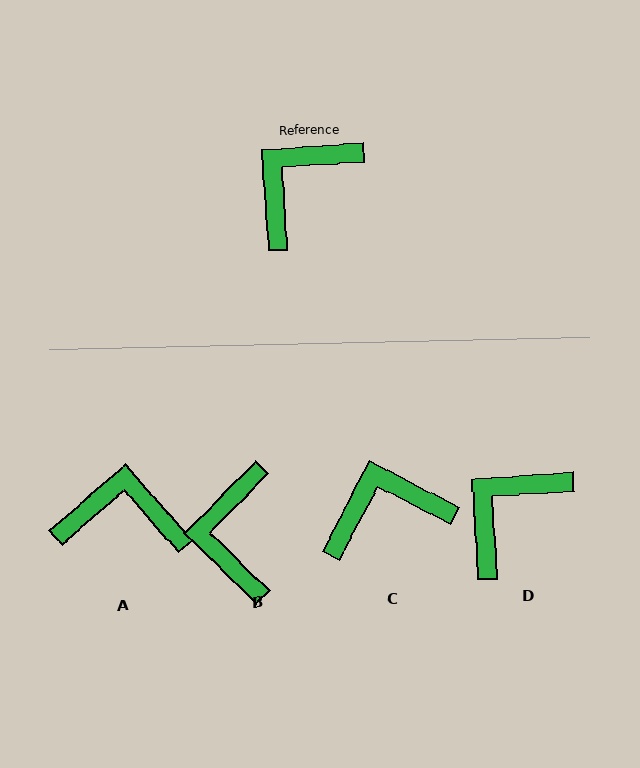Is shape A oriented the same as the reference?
No, it is off by about 53 degrees.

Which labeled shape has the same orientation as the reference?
D.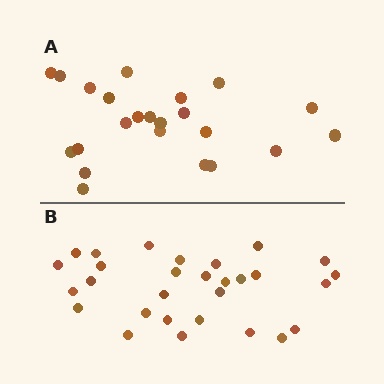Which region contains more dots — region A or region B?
Region B (the bottom region) has more dots.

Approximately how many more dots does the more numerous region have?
Region B has about 6 more dots than region A.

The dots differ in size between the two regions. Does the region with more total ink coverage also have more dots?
No. Region A has more total ink coverage because its dots are larger, but region B actually contains more individual dots. Total area can be misleading — the number of items is what matters here.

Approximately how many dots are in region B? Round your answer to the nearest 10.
About 30 dots. (The exact count is 29, which rounds to 30.)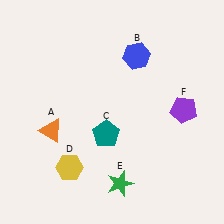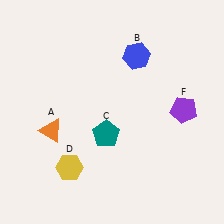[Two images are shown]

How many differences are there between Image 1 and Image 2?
There is 1 difference between the two images.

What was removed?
The green star (E) was removed in Image 2.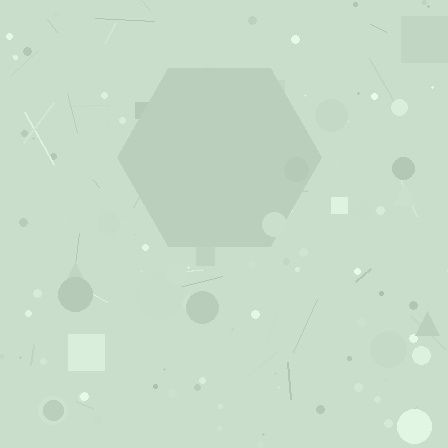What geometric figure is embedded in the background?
A hexagon is embedded in the background.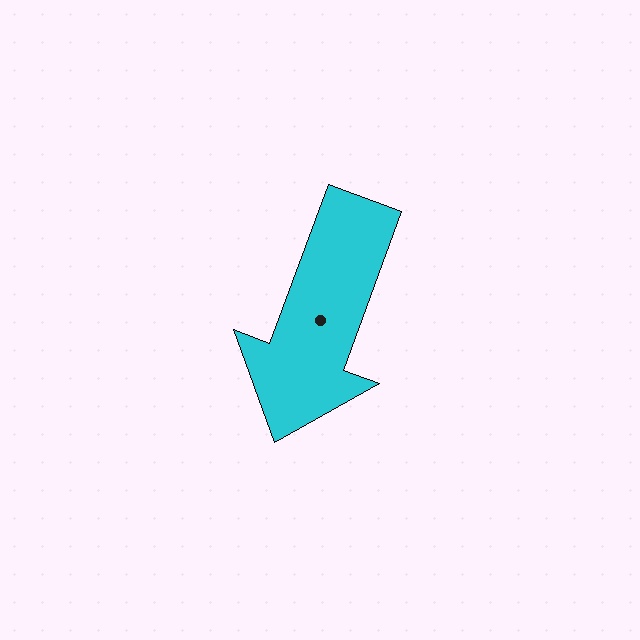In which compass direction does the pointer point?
South.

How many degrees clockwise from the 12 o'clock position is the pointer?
Approximately 200 degrees.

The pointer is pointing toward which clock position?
Roughly 7 o'clock.